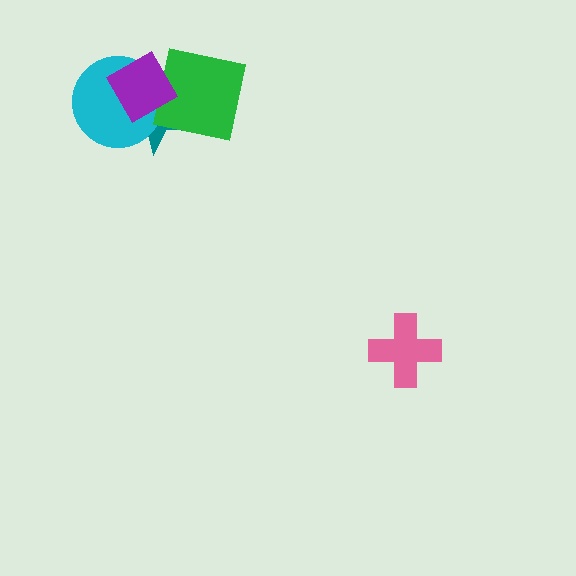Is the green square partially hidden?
Yes, it is partially covered by another shape.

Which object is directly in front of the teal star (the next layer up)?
The cyan circle is directly in front of the teal star.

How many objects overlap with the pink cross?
0 objects overlap with the pink cross.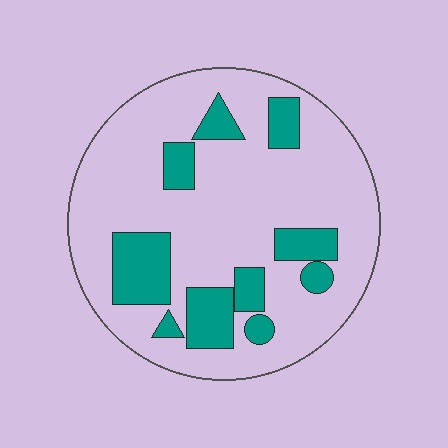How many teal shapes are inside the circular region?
10.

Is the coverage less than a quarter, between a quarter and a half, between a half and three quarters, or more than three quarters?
Less than a quarter.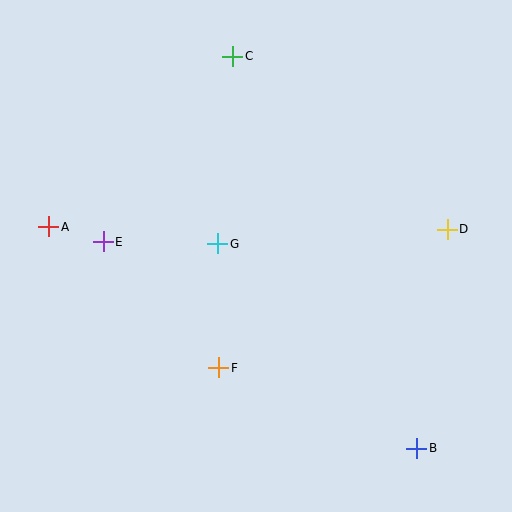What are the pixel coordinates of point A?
Point A is at (49, 227).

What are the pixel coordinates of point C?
Point C is at (233, 56).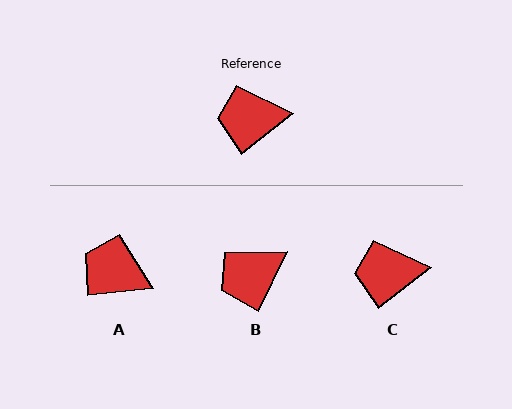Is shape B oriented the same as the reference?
No, it is off by about 26 degrees.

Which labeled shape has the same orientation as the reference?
C.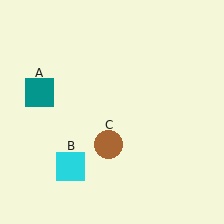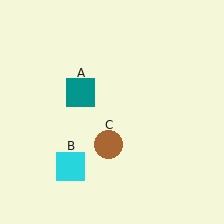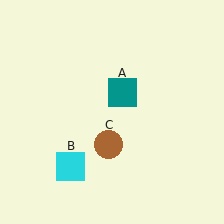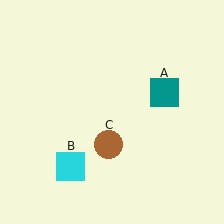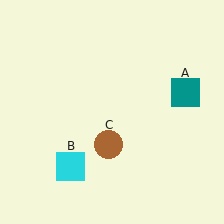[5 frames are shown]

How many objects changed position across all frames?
1 object changed position: teal square (object A).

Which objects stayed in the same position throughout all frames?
Cyan square (object B) and brown circle (object C) remained stationary.